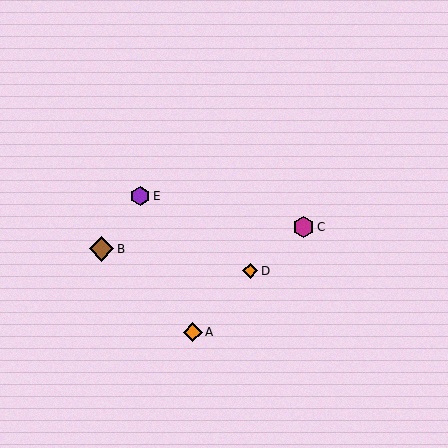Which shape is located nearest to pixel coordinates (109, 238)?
The brown diamond (labeled B) at (101, 249) is nearest to that location.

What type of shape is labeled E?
Shape E is a purple hexagon.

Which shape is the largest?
The brown diamond (labeled B) is the largest.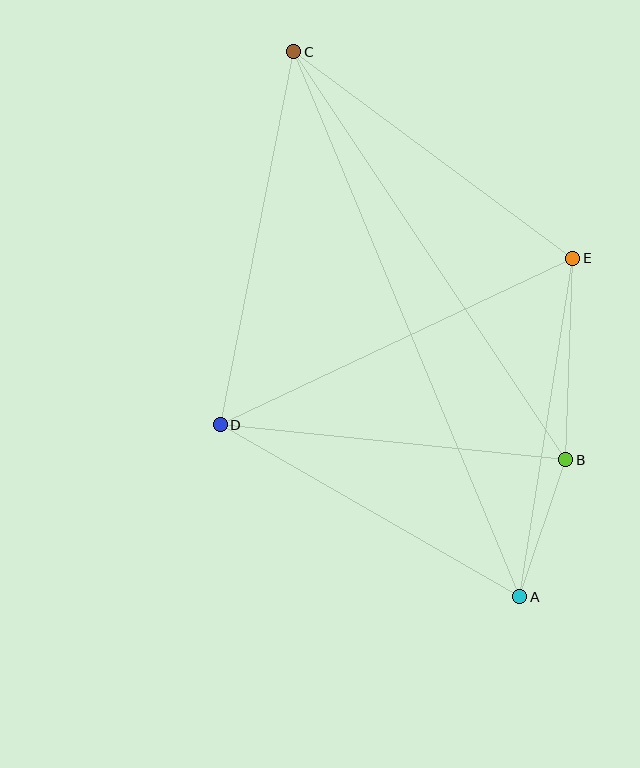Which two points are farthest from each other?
Points A and C are farthest from each other.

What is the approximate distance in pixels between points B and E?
The distance between B and E is approximately 202 pixels.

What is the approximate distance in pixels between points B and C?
The distance between B and C is approximately 490 pixels.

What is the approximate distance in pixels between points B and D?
The distance between B and D is approximately 347 pixels.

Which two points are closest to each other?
Points A and B are closest to each other.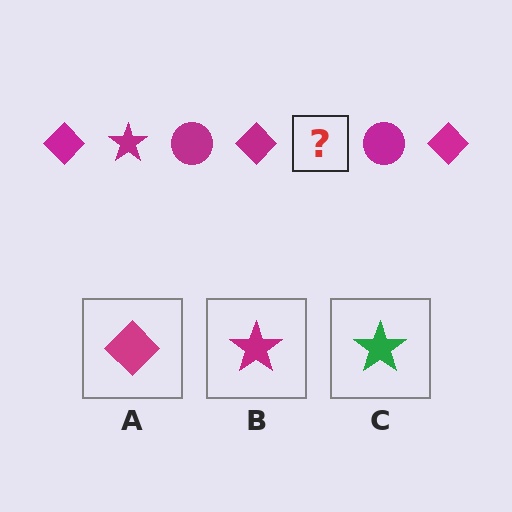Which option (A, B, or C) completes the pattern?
B.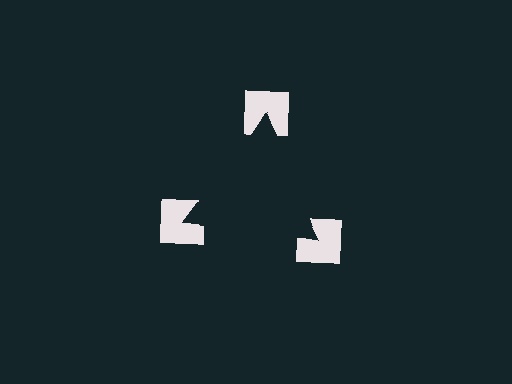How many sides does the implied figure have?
3 sides.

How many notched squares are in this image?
There are 3 — one at each vertex of the illusory triangle.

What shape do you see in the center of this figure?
An illusory triangle — its edges are inferred from the aligned wedge cuts in the notched squares, not physically drawn.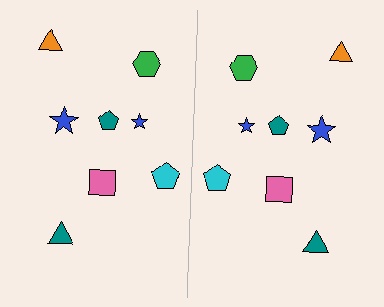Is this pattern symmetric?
Yes, this pattern has bilateral (reflection) symmetry.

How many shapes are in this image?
There are 16 shapes in this image.